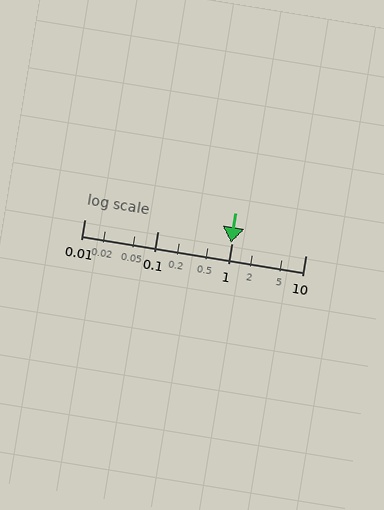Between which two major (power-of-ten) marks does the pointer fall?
The pointer is between 0.1 and 1.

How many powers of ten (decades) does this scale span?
The scale spans 3 decades, from 0.01 to 10.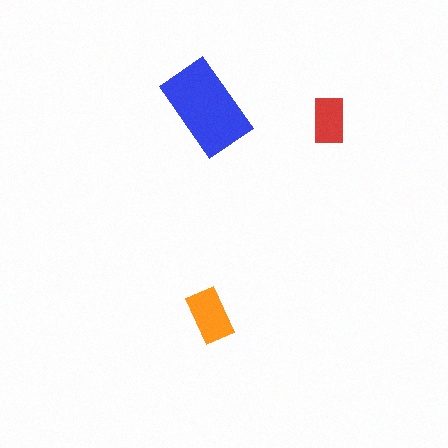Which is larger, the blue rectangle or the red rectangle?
The blue one.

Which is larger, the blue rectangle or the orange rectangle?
The blue one.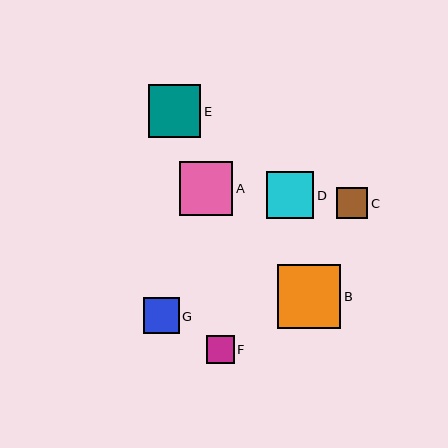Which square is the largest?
Square B is the largest with a size of approximately 63 pixels.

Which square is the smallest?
Square F is the smallest with a size of approximately 28 pixels.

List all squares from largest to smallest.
From largest to smallest: B, A, E, D, G, C, F.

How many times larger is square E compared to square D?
Square E is approximately 1.1 times the size of square D.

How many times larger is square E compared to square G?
Square E is approximately 1.4 times the size of square G.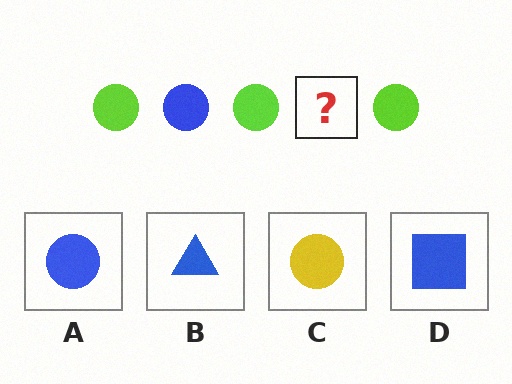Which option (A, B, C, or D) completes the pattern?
A.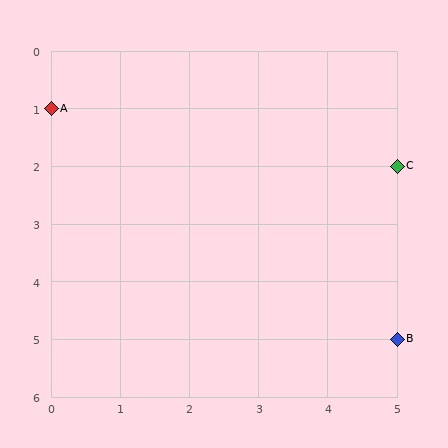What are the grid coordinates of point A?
Point A is at grid coordinates (0, 1).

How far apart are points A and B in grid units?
Points A and B are 5 columns and 4 rows apart (about 6.4 grid units diagonally).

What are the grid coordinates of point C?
Point C is at grid coordinates (5, 2).